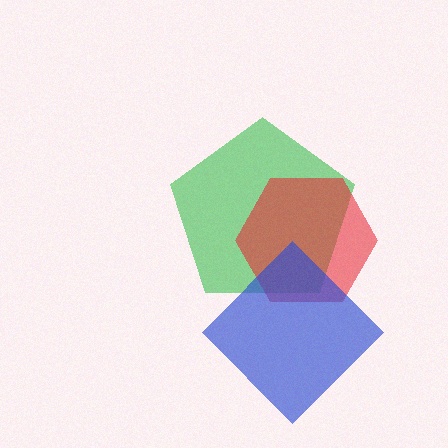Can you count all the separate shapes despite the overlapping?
Yes, there are 3 separate shapes.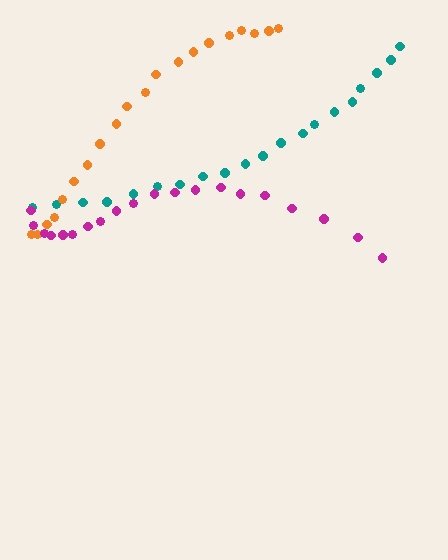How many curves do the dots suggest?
There are 3 distinct paths.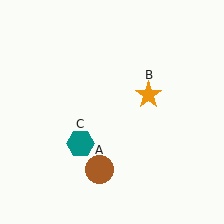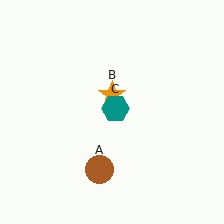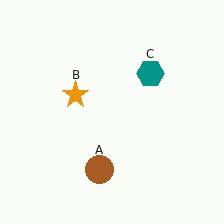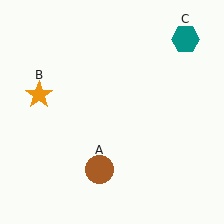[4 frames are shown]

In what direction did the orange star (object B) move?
The orange star (object B) moved left.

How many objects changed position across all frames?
2 objects changed position: orange star (object B), teal hexagon (object C).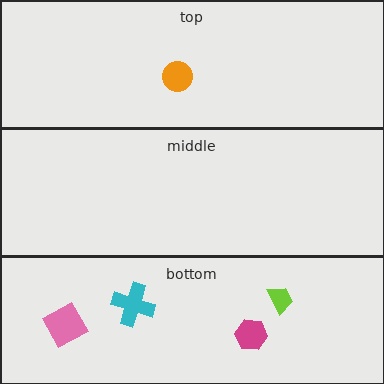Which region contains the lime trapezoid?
The bottom region.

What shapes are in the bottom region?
The pink square, the lime trapezoid, the cyan cross, the magenta hexagon.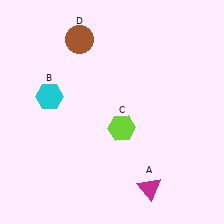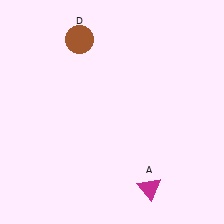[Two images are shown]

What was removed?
The cyan hexagon (B), the lime hexagon (C) were removed in Image 2.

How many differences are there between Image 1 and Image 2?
There are 2 differences between the two images.